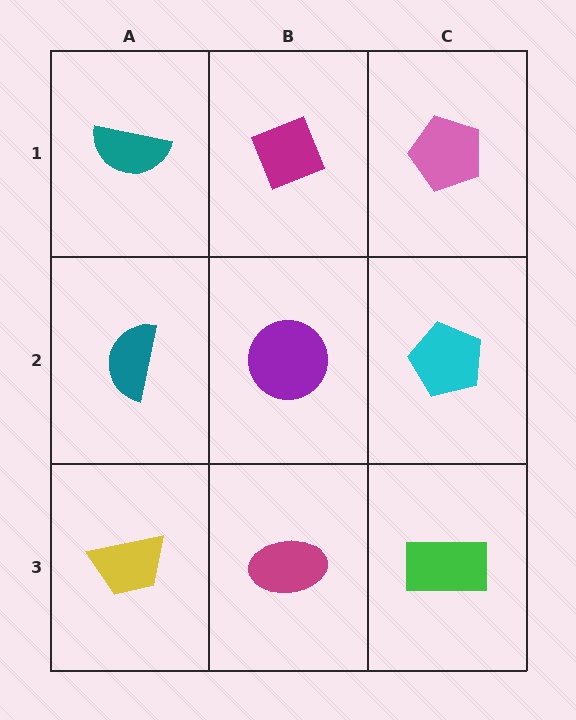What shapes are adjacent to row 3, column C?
A cyan pentagon (row 2, column C), a magenta ellipse (row 3, column B).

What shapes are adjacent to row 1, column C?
A cyan pentagon (row 2, column C), a magenta diamond (row 1, column B).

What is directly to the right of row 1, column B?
A pink pentagon.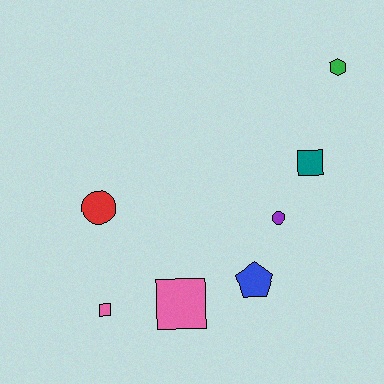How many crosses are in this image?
There are no crosses.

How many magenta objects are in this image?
There are no magenta objects.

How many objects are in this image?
There are 7 objects.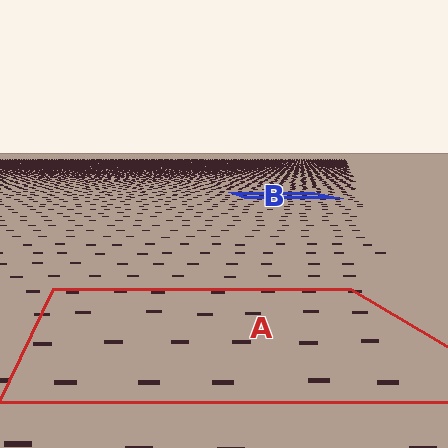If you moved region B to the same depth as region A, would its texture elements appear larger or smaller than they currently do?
They would appear larger. At a closer depth, the same texture elements are projected at a bigger on-screen size.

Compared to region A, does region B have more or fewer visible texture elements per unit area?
Region B has more texture elements per unit area — they are packed more densely because it is farther away.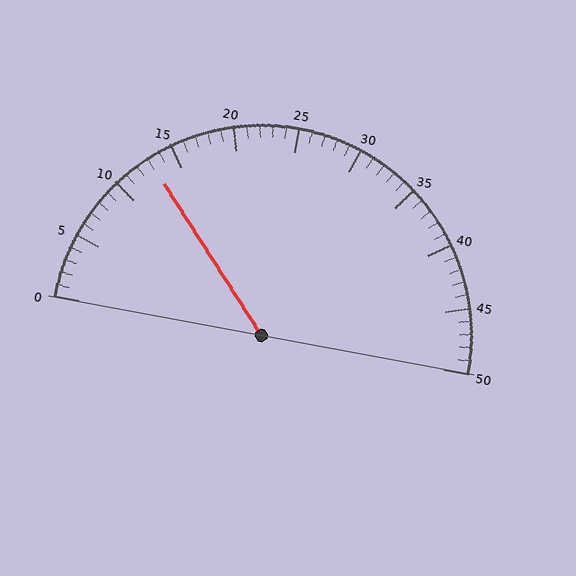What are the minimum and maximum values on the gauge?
The gauge ranges from 0 to 50.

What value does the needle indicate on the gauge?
The needle indicates approximately 13.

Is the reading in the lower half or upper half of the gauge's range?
The reading is in the lower half of the range (0 to 50).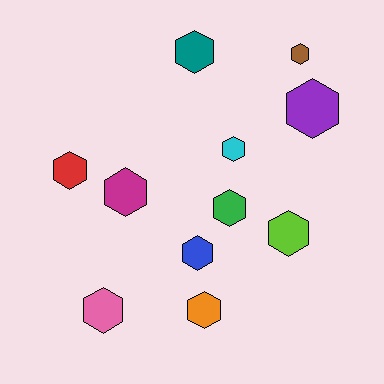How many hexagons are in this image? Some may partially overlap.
There are 11 hexagons.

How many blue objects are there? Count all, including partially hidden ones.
There is 1 blue object.